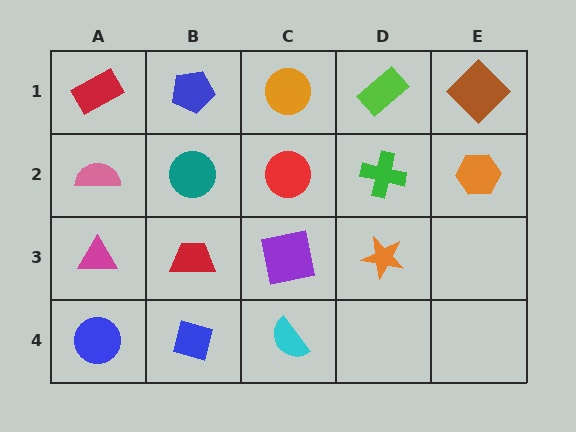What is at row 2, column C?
A red circle.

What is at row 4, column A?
A blue circle.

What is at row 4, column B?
A blue square.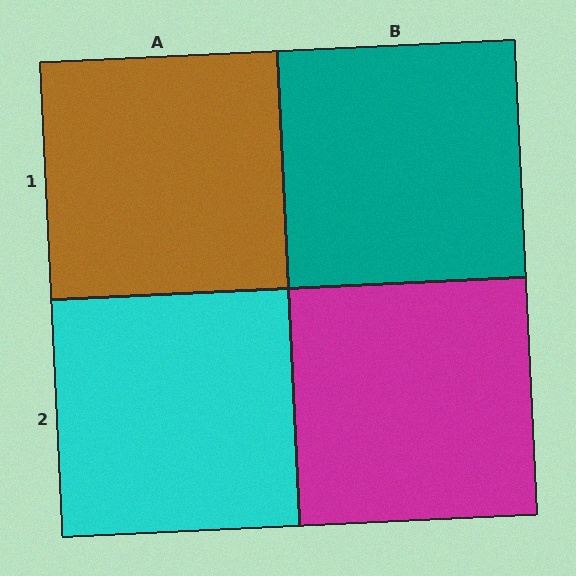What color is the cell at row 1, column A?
Brown.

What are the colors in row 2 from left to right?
Cyan, magenta.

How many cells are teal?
1 cell is teal.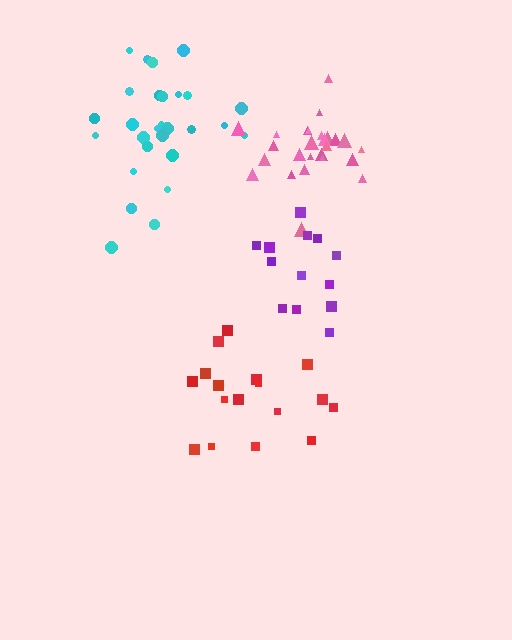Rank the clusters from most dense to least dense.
pink, cyan, purple, red.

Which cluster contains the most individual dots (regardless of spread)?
Cyan (28).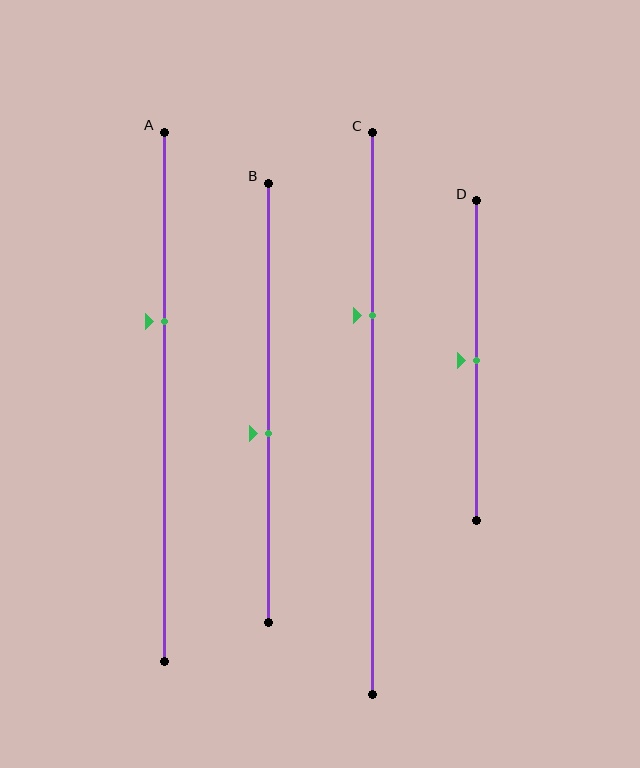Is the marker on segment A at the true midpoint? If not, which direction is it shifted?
No, the marker on segment A is shifted upward by about 14% of the segment length.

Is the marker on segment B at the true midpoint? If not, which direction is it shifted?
No, the marker on segment B is shifted downward by about 7% of the segment length.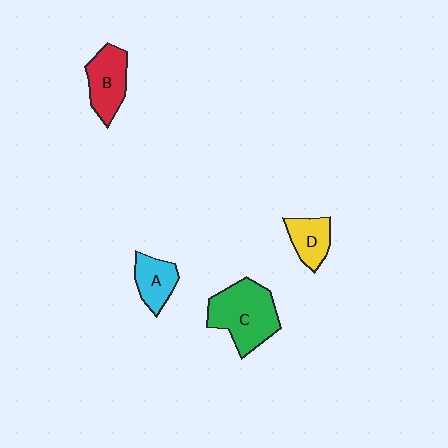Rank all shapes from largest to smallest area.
From largest to smallest: C (green), B (red), A (cyan), D (yellow).